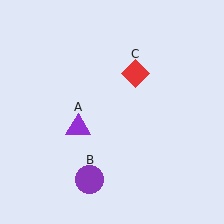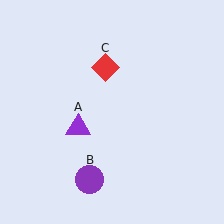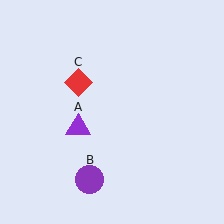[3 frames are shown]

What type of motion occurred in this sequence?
The red diamond (object C) rotated counterclockwise around the center of the scene.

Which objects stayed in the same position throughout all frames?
Purple triangle (object A) and purple circle (object B) remained stationary.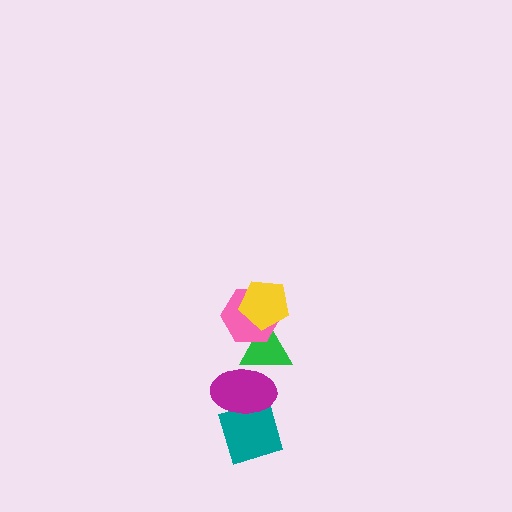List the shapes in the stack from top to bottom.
From top to bottom: the yellow pentagon, the pink hexagon, the green triangle, the magenta ellipse, the teal diamond.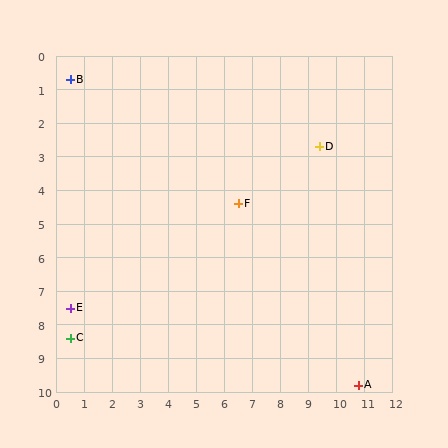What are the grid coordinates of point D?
Point D is at approximately (9.4, 2.7).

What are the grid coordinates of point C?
Point C is at approximately (0.5, 8.4).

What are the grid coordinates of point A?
Point A is at approximately (10.8, 9.8).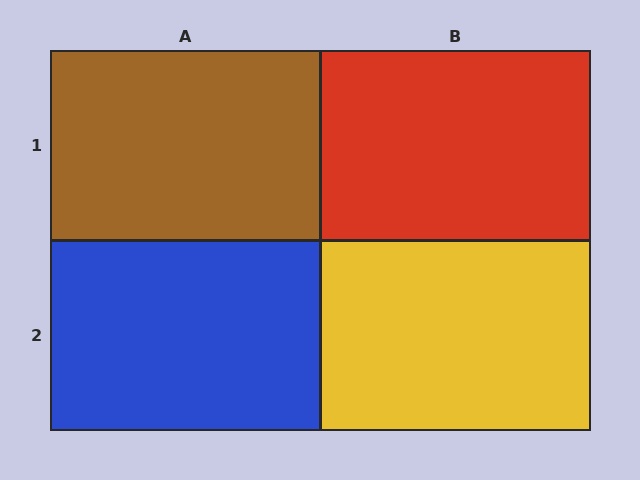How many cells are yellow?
1 cell is yellow.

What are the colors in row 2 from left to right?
Blue, yellow.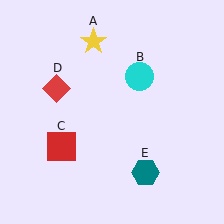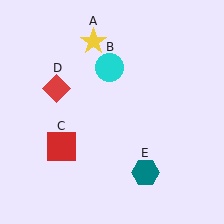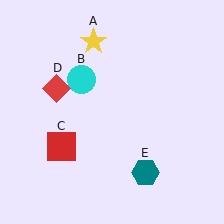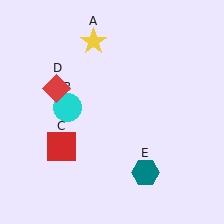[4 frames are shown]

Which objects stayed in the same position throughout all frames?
Yellow star (object A) and red square (object C) and red diamond (object D) and teal hexagon (object E) remained stationary.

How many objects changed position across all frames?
1 object changed position: cyan circle (object B).